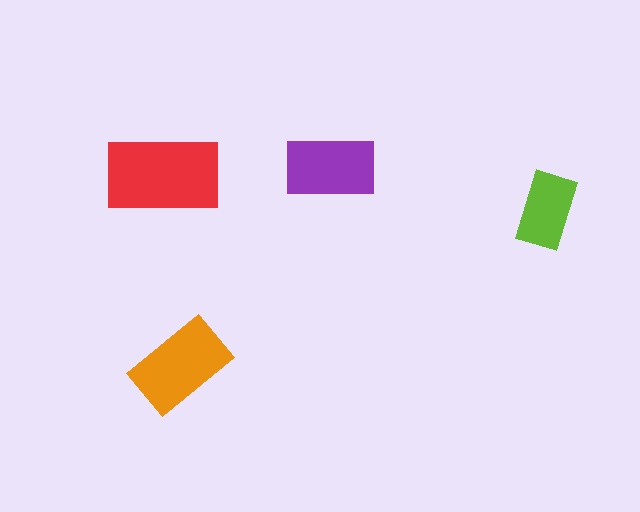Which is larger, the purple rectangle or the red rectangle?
The red one.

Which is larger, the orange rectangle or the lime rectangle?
The orange one.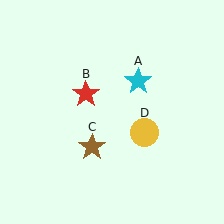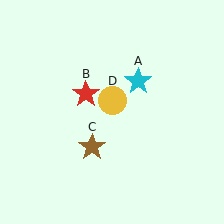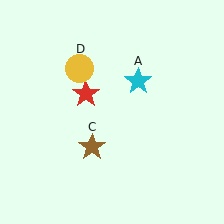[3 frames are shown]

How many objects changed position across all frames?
1 object changed position: yellow circle (object D).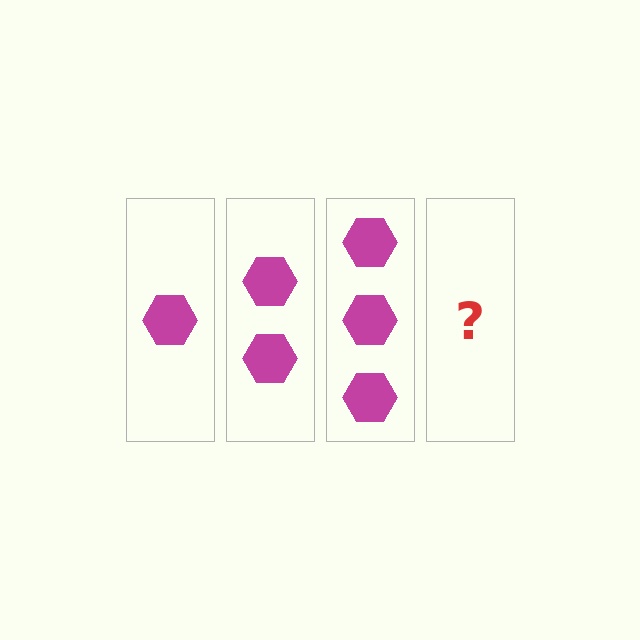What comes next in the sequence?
The next element should be 4 hexagons.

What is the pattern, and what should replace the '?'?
The pattern is that each step adds one more hexagon. The '?' should be 4 hexagons.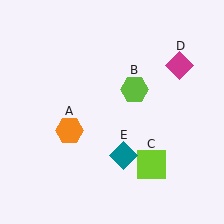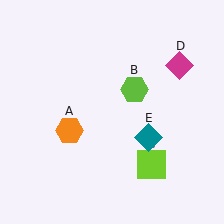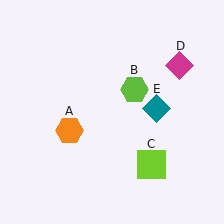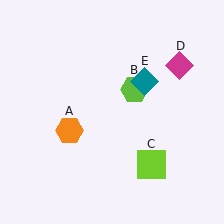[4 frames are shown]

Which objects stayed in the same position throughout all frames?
Orange hexagon (object A) and lime hexagon (object B) and lime square (object C) and magenta diamond (object D) remained stationary.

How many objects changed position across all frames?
1 object changed position: teal diamond (object E).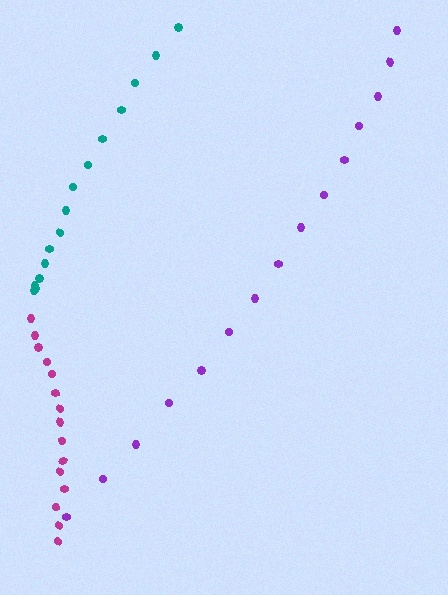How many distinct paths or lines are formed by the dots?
There are 3 distinct paths.